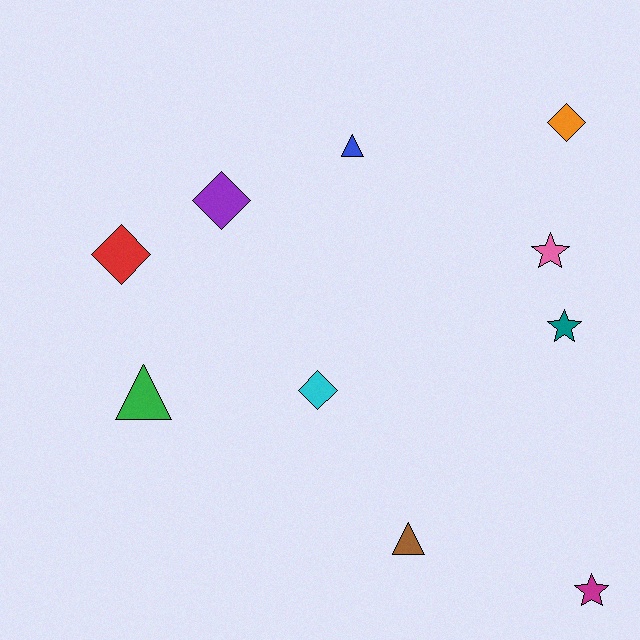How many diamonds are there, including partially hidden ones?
There are 4 diamonds.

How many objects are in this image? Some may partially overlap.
There are 10 objects.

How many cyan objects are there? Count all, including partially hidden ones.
There is 1 cyan object.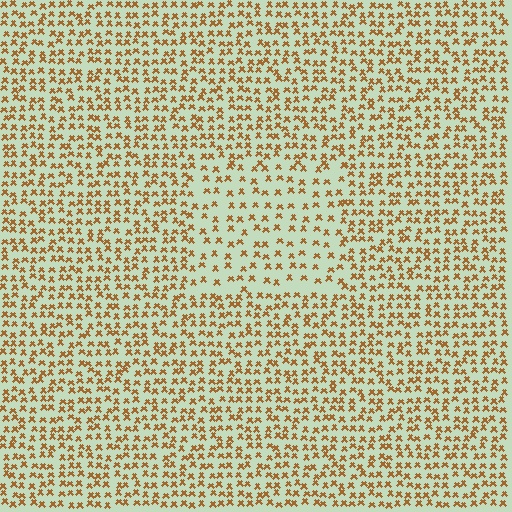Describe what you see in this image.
The image contains small brown elements arranged at two different densities. A rectangle-shaped region is visible where the elements are less densely packed than the surrounding area.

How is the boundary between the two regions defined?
The boundary is defined by a change in element density (approximately 1.7x ratio). All elements are the same color, size, and shape.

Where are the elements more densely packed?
The elements are more densely packed outside the rectangle boundary.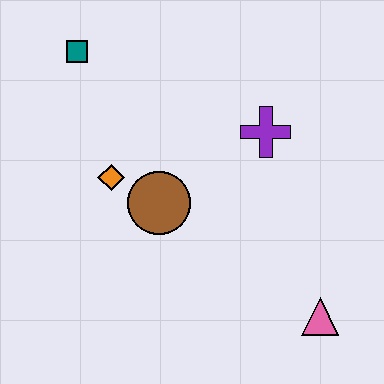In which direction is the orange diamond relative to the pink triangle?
The orange diamond is to the left of the pink triangle.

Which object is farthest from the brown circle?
The pink triangle is farthest from the brown circle.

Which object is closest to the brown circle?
The orange diamond is closest to the brown circle.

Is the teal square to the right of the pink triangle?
No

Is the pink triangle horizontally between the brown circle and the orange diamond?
No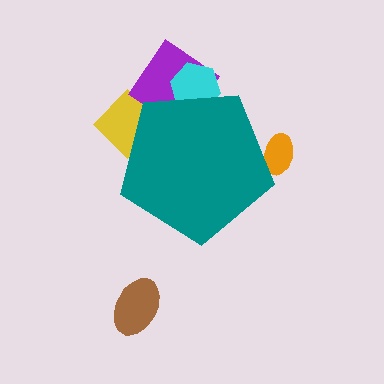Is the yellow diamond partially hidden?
Yes, the yellow diamond is partially hidden behind the teal pentagon.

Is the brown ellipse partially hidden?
No, the brown ellipse is fully visible.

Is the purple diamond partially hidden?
Yes, the purple diamond is partially hidden behind the teal pentagon.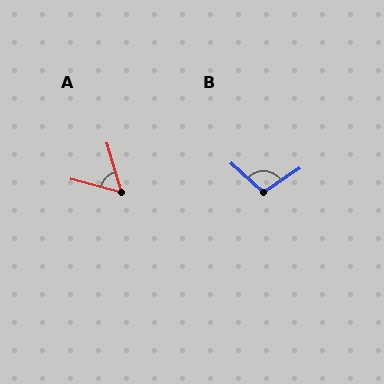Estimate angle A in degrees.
Approximately 59 degrees.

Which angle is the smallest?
A, at approximately 59 degrees.